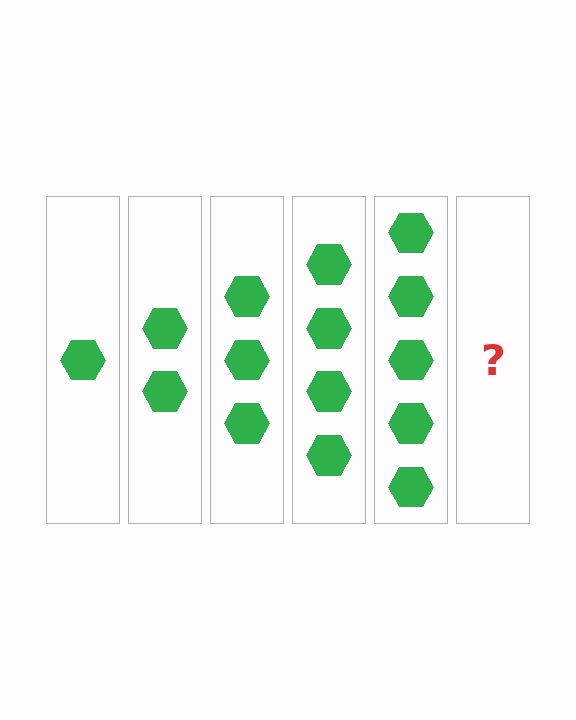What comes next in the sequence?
The next element should be 6 hexagons.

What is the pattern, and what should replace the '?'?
The pattern is that each step adds one more hexagon. The '?' should be 6 hexagons.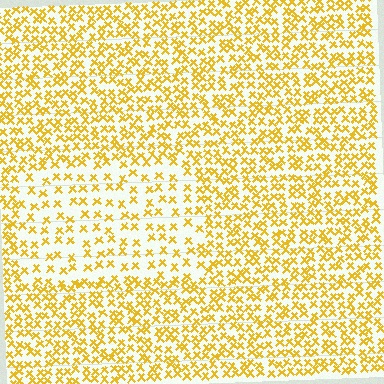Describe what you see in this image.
The image contains small yellow elements arranged at two different densities. A rectangle-shaped region is visible where the elements are less densely packed than the surrounding area.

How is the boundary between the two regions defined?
The boundary is defined by a change in element density (approximately 1.9x ratio). All elements are the same color, size, and shape.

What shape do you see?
I see a rectangle.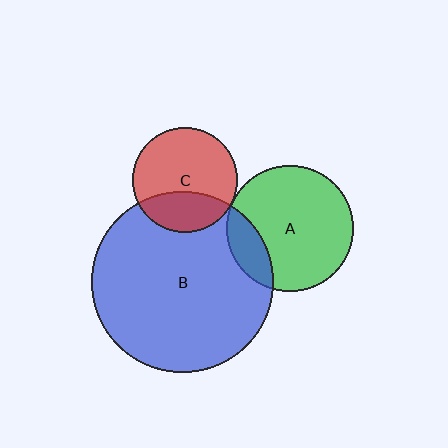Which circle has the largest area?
Circle B (blue).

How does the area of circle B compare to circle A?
Approximately 2.1 times.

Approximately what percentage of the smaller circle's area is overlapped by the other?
Approximately 15%.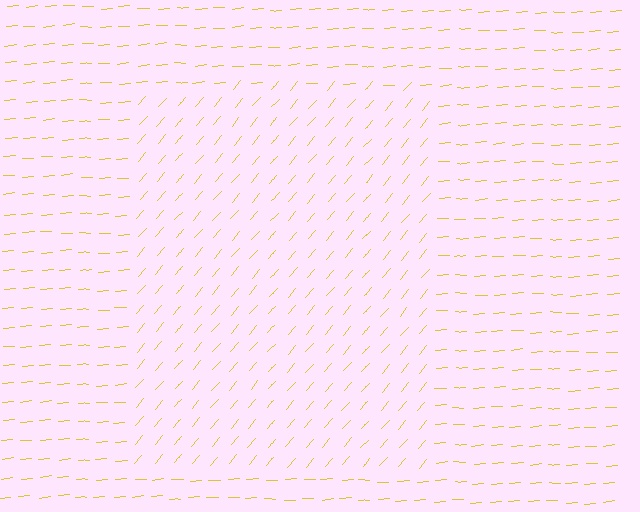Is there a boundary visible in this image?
Yes, there is a texture boundary formed by a change in line orientation.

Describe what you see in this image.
The image is filled with small yellow line segments. A rectangle region in the image has lines oriented differently from the surrounding lines, creating a visible texture boundary.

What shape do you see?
I see a rectangle.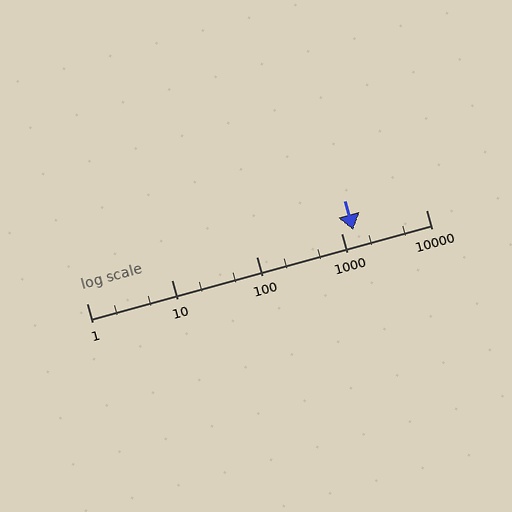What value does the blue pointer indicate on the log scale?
The pointer indicates approximately 1400.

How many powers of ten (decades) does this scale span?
The scale spans 4 decades, from 1 to 10000.